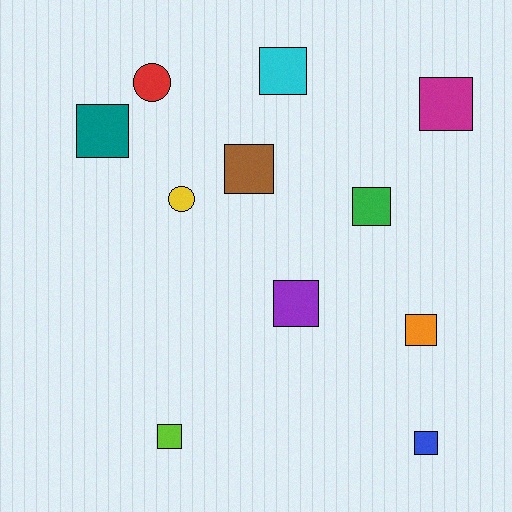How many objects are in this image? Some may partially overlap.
There are 11 objects.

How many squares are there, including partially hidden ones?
There are 9 squares.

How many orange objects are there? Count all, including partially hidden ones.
There is 1 orange object.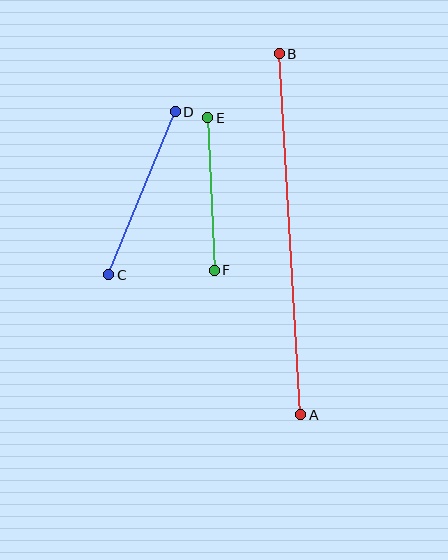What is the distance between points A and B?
The distance is approximately 361 pixels.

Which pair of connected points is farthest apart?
Points A and B are farthest apart.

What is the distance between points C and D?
The distance is approximately 176 pixels.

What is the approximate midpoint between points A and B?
The midpoint is at approximately (290, 234) pixels.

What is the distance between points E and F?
The distance is approximately 152 pixels.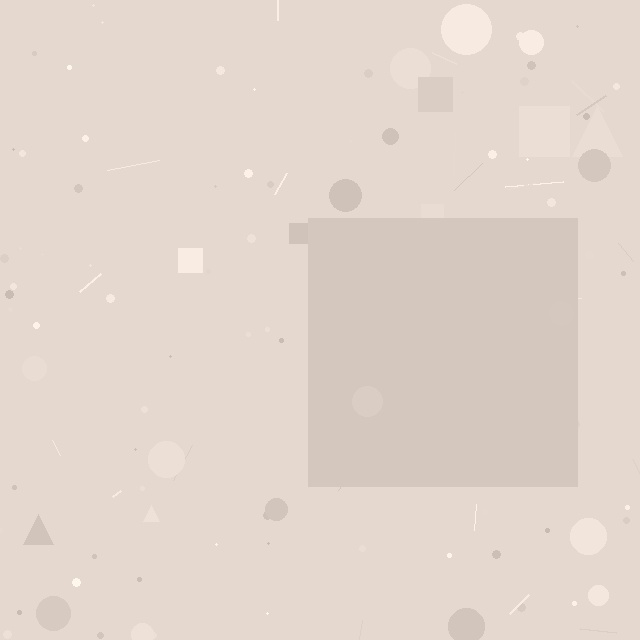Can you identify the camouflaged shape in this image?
The camouflaged shape is a square.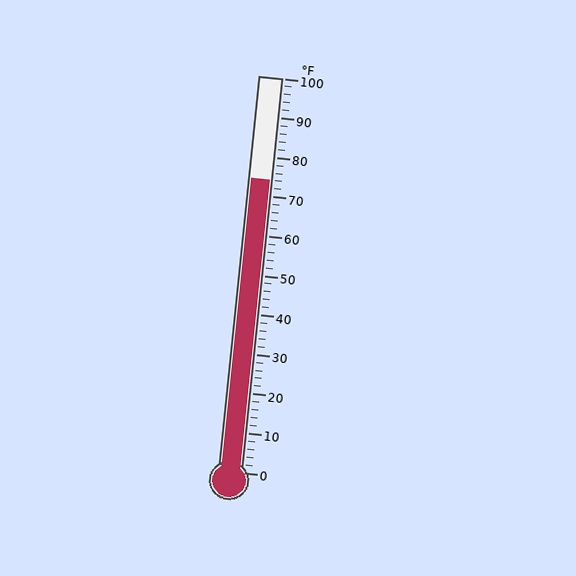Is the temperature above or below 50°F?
The temperature is above 50°F.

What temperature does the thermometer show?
The thermometer shows approximately 74°F.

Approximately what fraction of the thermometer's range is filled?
The thermometer is filled to approximately 75% of its range.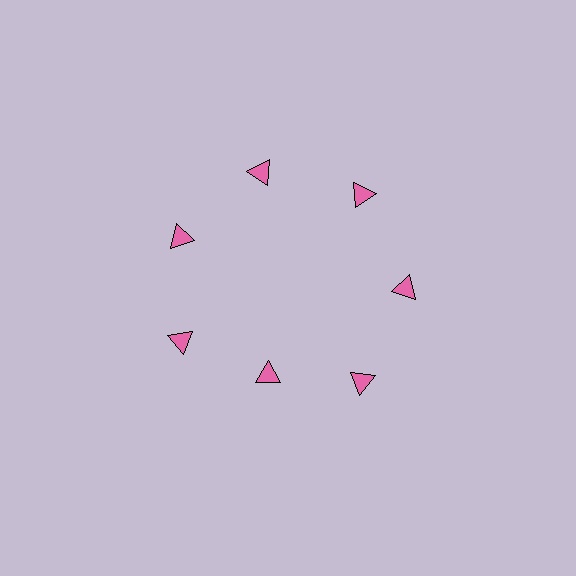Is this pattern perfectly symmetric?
No. The 7 pink triangles are arranged in a ring, but one element near the 6 o'clock position is pulled inward toward the center, breaking the 7-fold rotational symmetry.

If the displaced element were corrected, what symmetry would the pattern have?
It would have 7-fold rotational symmetry — the pattern would map onto itself every 51 degrees.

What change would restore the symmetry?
The symmetry would be restored by moving it outward, back onto the ring so that all 7 triangles sit at equal angles and equal distance from the center.